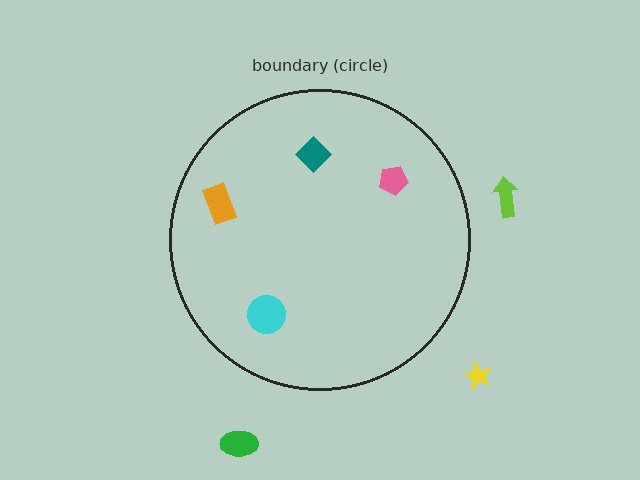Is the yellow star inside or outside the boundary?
Outside.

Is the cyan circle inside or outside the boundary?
Inside.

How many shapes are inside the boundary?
4 inside, 3 outside.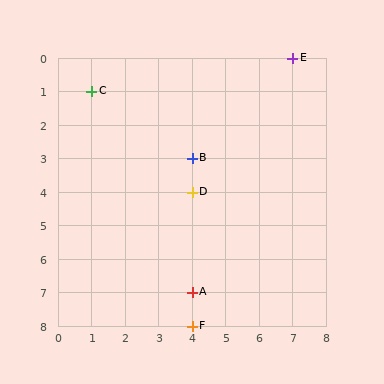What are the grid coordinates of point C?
Point C is at grid coordinates (1, 1).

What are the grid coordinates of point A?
Point A is at grid coordinates (4, 7).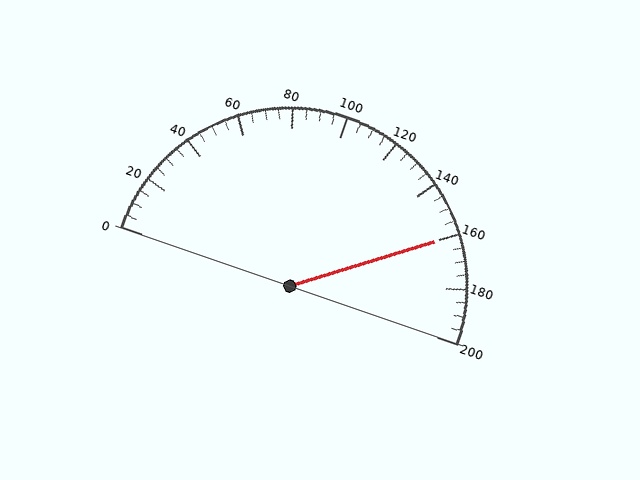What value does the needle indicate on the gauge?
The needle indicates approximately 160.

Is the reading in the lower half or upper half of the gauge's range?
The reading is in the upper half of the range (0 to 200).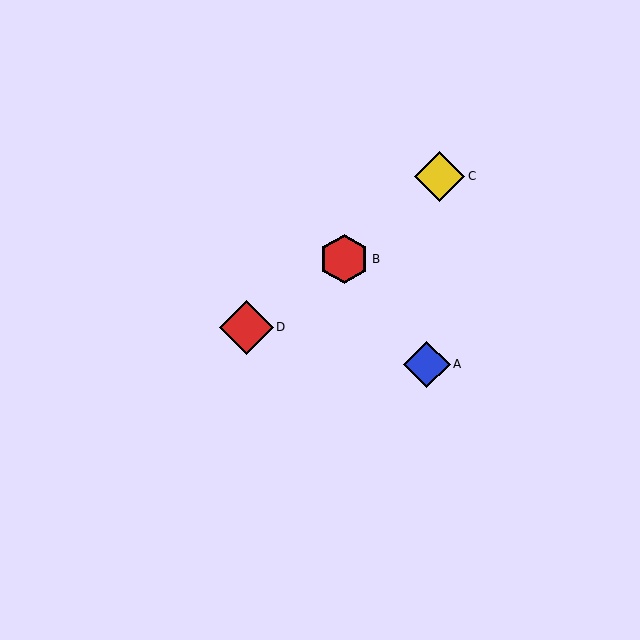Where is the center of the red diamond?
The center of the red diamond is at (246, 327).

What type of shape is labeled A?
Shape A is a blue diamond.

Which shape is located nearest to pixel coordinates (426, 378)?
The blue diamond (labeled A) at (427, 364) is nearest to that location.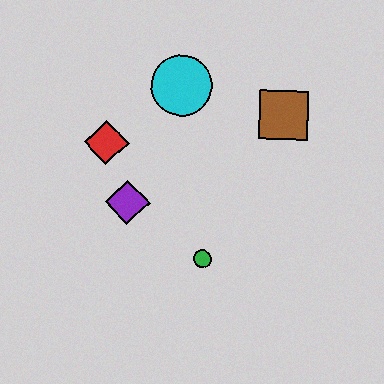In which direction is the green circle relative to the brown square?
The green circle is below the brown square.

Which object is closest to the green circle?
The purple diamond is closest to the green circle.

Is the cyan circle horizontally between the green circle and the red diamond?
Yes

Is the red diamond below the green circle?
No